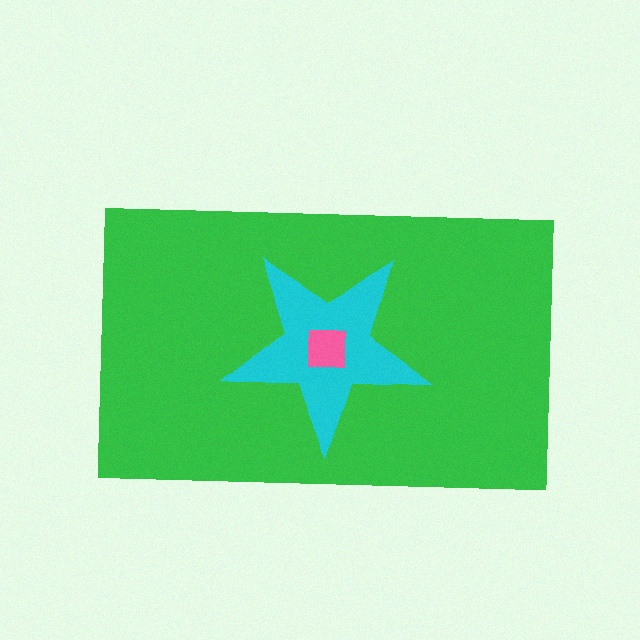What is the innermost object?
The pink square.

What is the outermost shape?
The green rectangle.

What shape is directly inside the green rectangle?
The cyan star.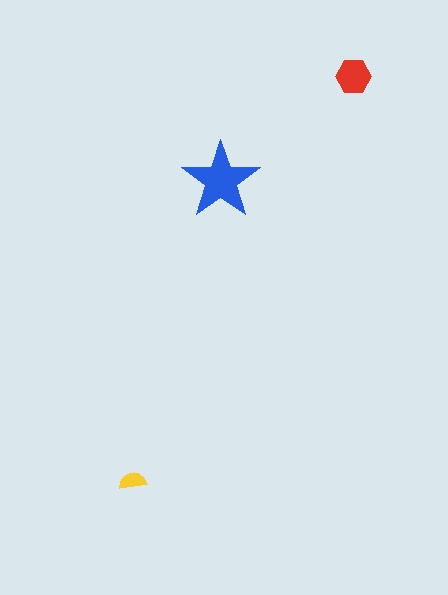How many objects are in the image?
There are 3 objects in the image.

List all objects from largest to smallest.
The blue star, the red hexagon, the yellow semicircle.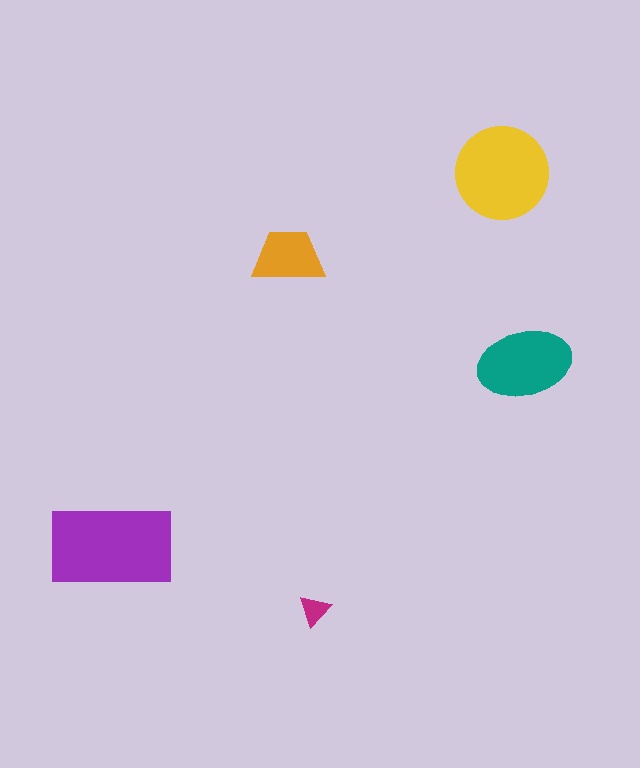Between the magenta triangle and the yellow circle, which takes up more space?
The yellow circle.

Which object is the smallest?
The magenta triangle.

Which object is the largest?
The purple rectangle.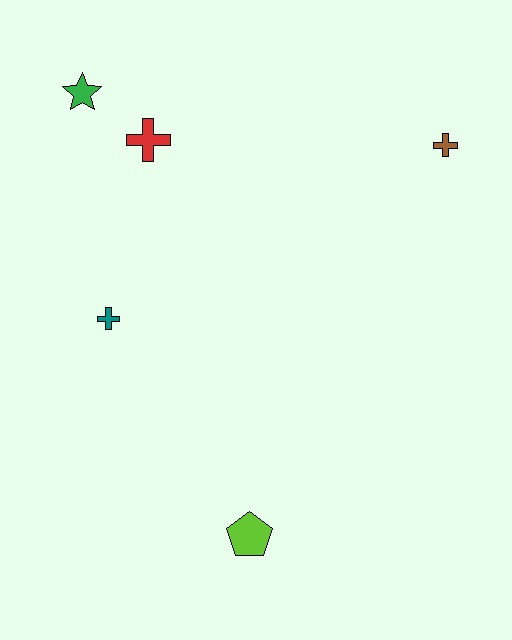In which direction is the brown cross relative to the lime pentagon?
The brown cross is above the lime pentagon.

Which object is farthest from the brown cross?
The lime pentagon is farthest from the brown cross.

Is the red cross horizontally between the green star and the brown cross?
Yes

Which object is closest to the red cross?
The green star is closest to the red cross.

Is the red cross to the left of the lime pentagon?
Yes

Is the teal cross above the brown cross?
No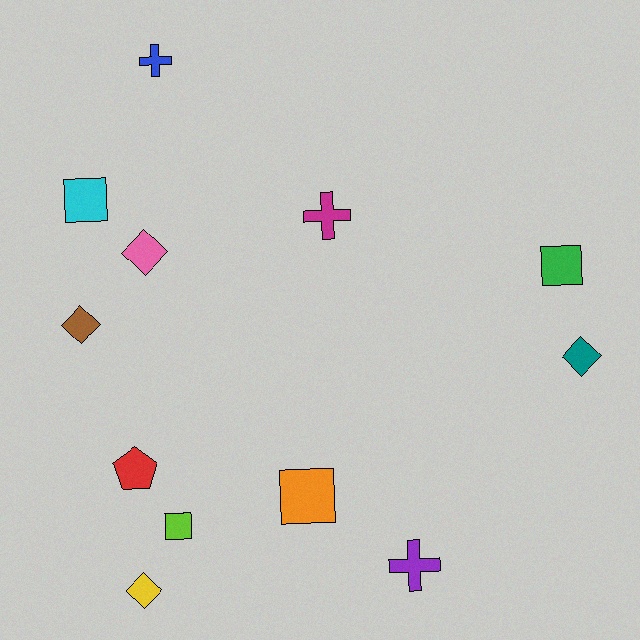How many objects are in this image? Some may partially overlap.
There are 12 objects.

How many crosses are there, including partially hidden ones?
There are 3 crosses.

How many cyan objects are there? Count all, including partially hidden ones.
There is 1 cyan object.